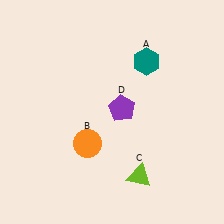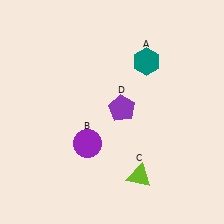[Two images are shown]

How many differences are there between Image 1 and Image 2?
There is 1 difference between the two images.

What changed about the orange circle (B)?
In Image 1, B is orange. In Image 2, it changed to purple.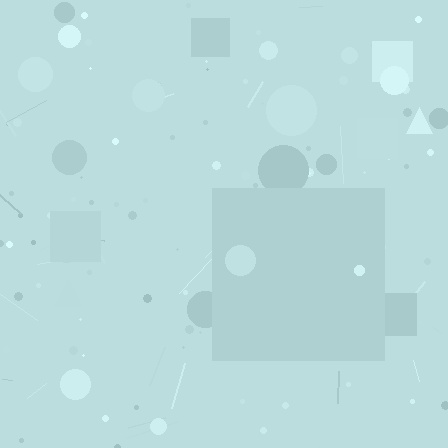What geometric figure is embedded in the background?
A square is embedded in the background.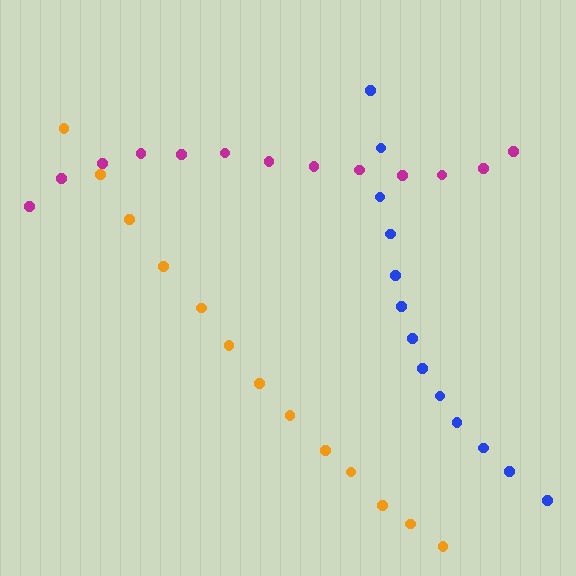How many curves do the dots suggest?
There are 3 distinct paths.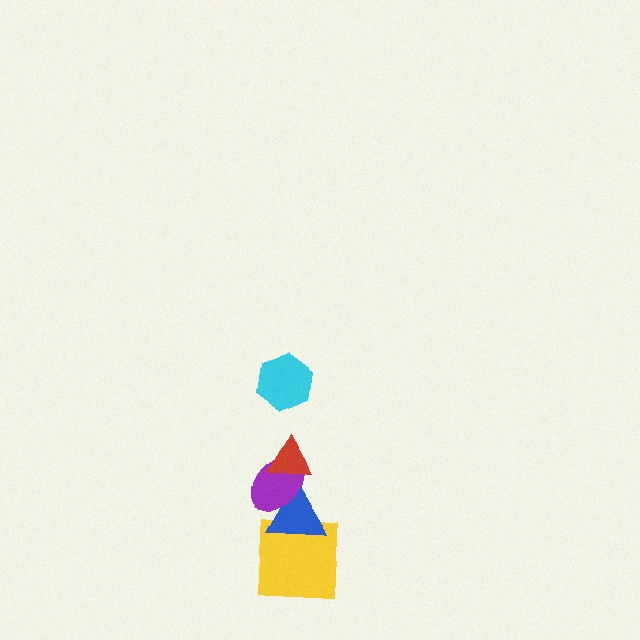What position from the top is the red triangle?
The red triangle is 2nd from the top.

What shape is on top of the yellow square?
The blue triangle is on top of the yellow square.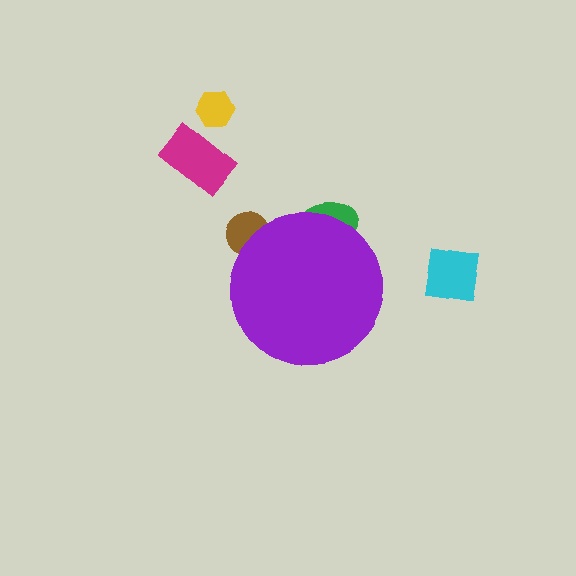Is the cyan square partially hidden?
No, the cyan square is fully visible.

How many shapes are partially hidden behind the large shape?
2 shapes are partially hidden.